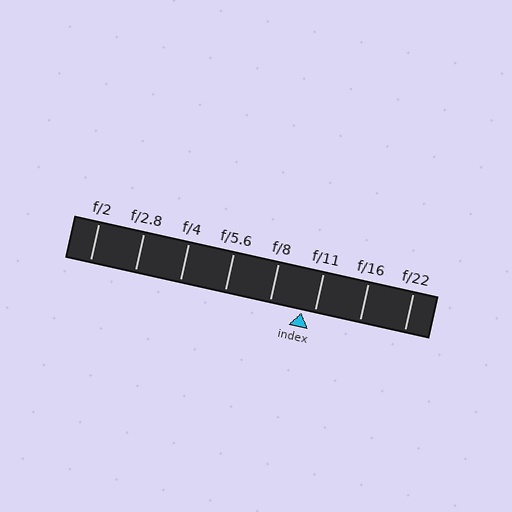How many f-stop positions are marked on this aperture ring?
There are 8 f-stop positions marked.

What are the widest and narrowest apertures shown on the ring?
The widest aperture shown is f/2 and the narrowest is f/22.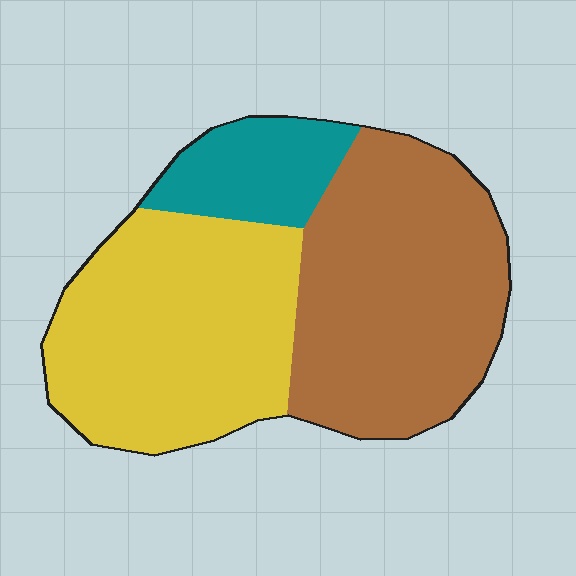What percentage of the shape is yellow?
Yellow covers 42% of the shape.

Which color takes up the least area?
Teal, at roughly 15%.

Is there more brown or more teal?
Brown.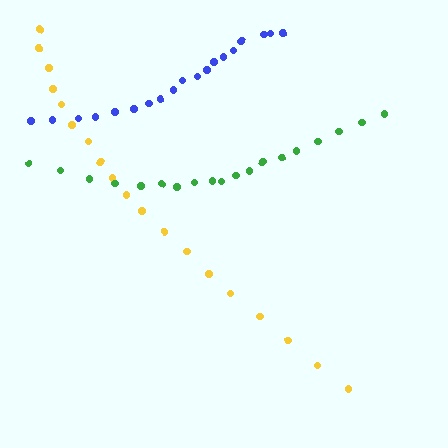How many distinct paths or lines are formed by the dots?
There are 3 distinct paths.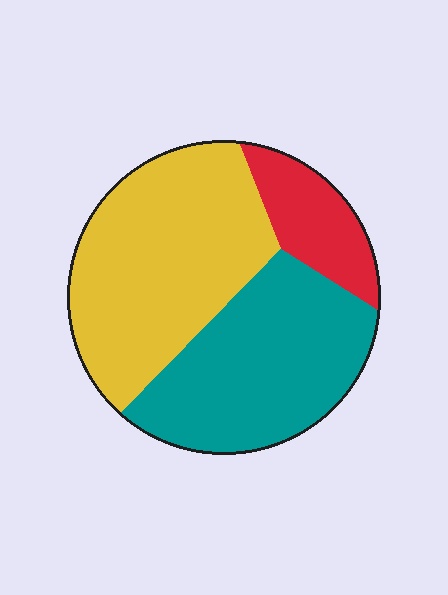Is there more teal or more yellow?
Yellow.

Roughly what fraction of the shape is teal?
Teal covers about 40% of the shape.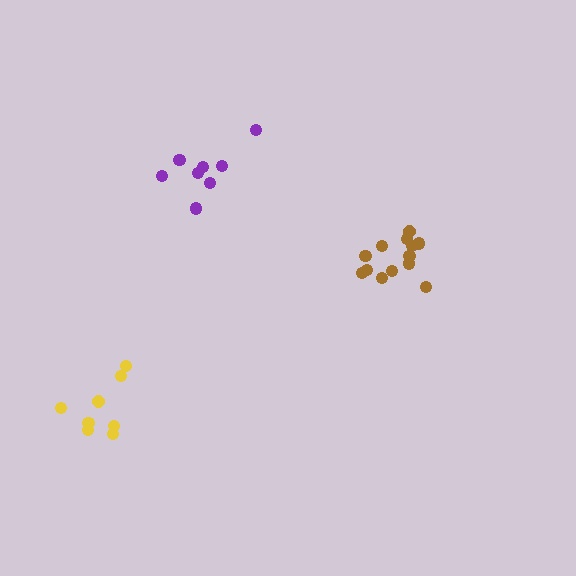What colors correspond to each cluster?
The clusters are colored: purple, brown, yellow.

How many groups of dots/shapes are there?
There are 3 groups.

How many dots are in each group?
Group 1: 8 dots, Group 2: 13 dots, Group 3: 8 dots (29 total).